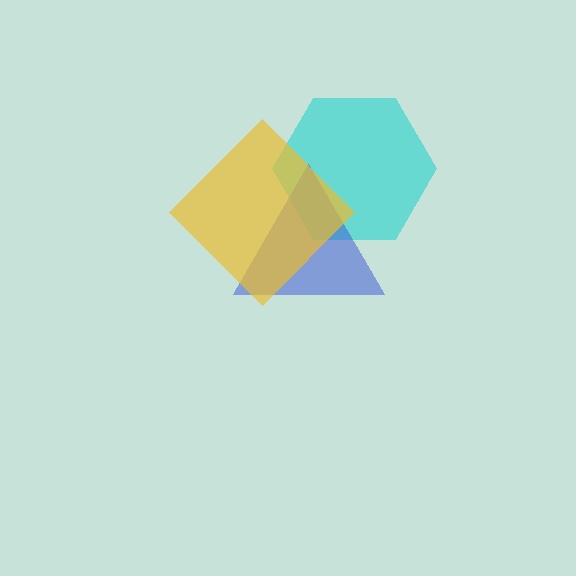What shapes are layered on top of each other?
The layered shapes are: a cyan hexagon, a blue triangle, a yellow diamond.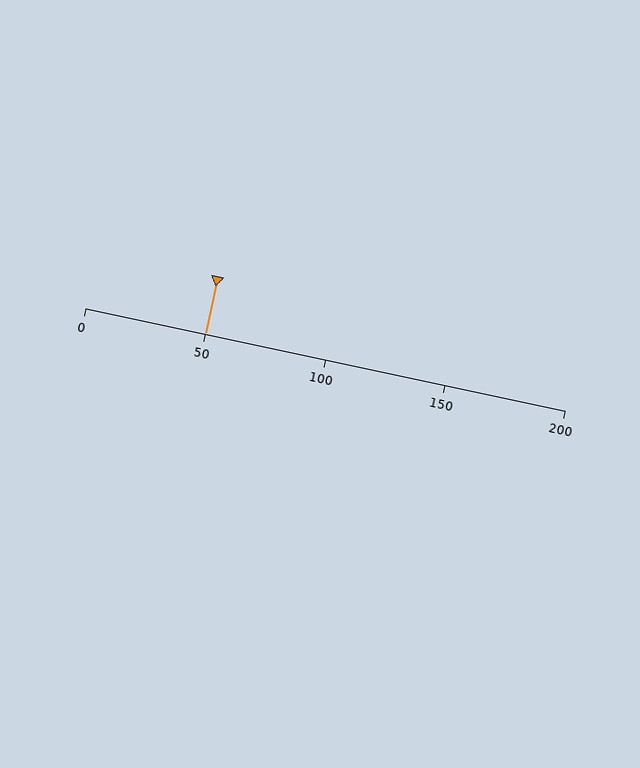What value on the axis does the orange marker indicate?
The marker indicates approximately 50.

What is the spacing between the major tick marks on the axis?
The major ticks are spaced 50 apart.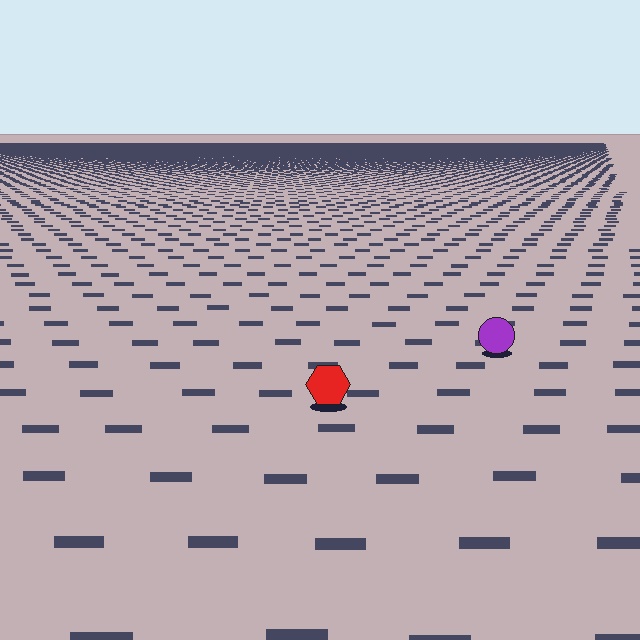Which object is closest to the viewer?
The red hexagon is closest. The texture marks near it are larger and more spread out.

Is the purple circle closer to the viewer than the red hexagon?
No. The red hexagon is closer — you can tell from the texture gradient: the ground texture is coarser near it.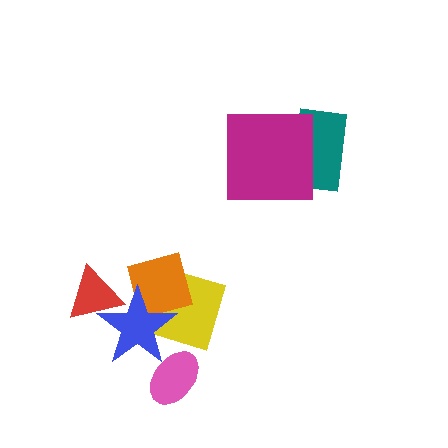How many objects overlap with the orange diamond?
2 objects overlap with the orange diamond.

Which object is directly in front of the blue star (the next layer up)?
The pink ellipse is directly in front of the blue star.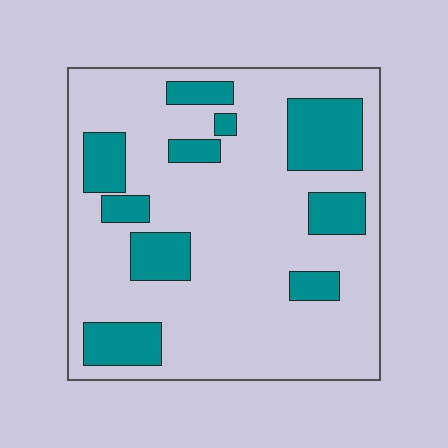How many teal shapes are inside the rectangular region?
10.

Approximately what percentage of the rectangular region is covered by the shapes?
Approximately 25%.